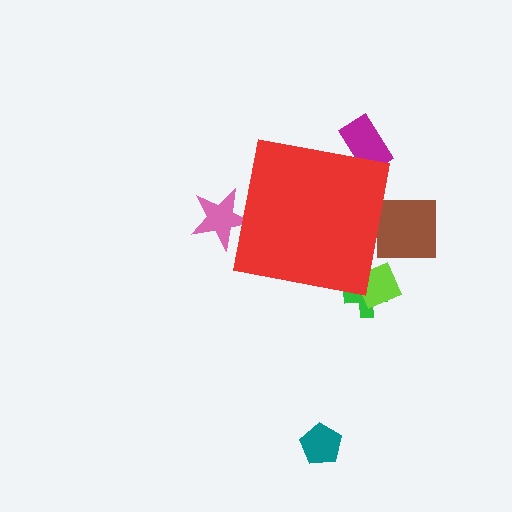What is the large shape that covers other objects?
A red square.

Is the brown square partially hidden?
Yes, the brown square is partially hidden behind the red square.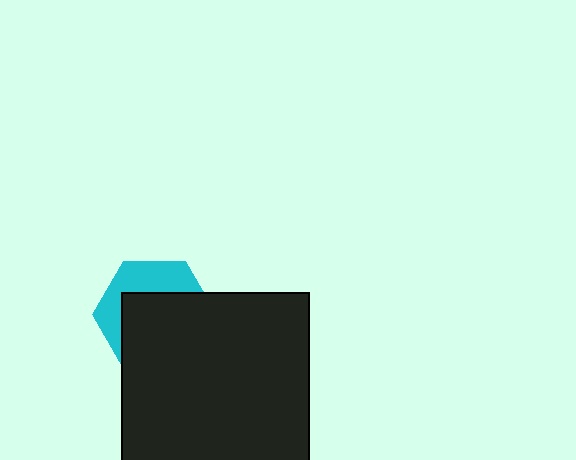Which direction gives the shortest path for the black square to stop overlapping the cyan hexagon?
Moving down gives the shortest separation.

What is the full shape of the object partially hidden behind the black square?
The partially hidden object is a cyan hexagon.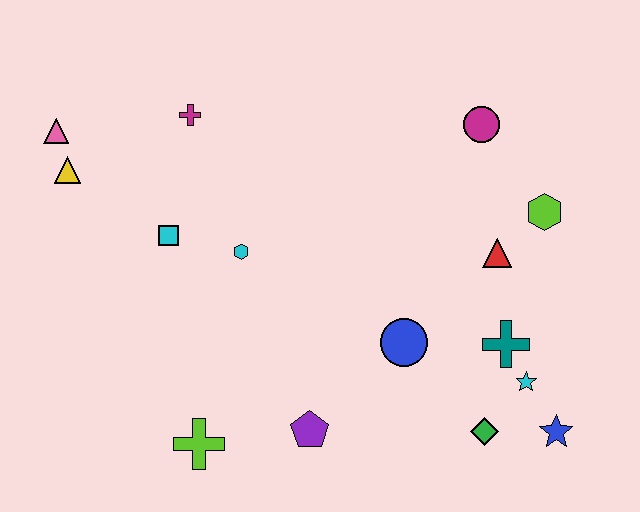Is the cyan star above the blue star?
Yes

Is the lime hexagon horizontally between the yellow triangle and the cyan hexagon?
No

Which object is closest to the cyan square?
The cyan hexagon is closest to the cyan square.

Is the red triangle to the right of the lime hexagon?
No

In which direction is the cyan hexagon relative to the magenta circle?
The cyan hexagon is to the left of the magenta circle.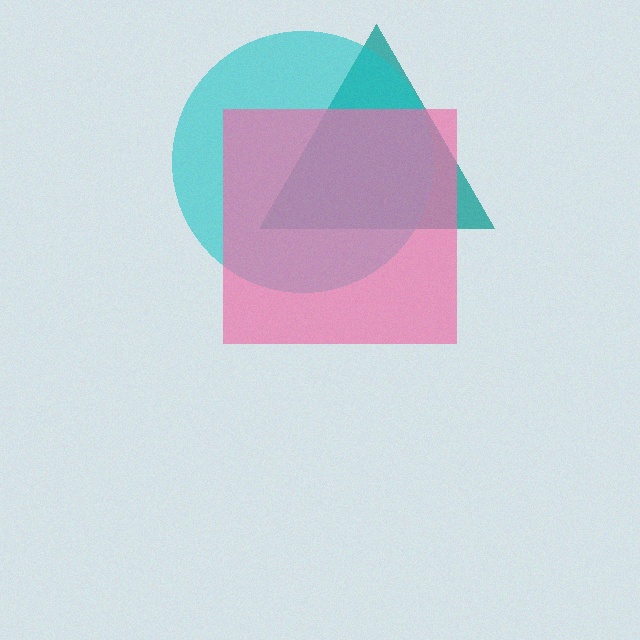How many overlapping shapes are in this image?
There are 3 overlapping shapes in the image.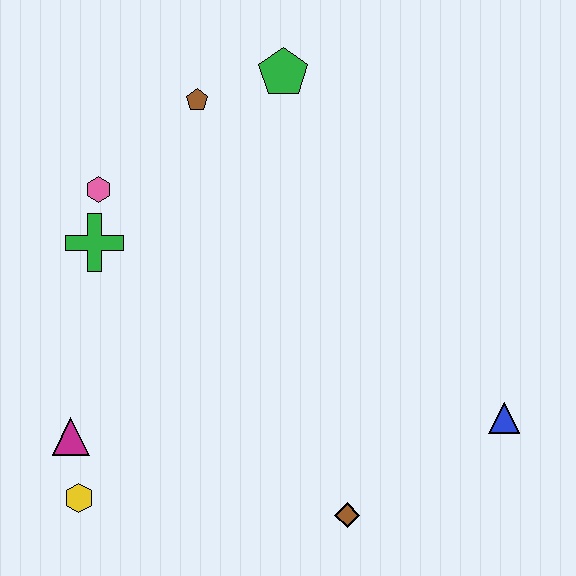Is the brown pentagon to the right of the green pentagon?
No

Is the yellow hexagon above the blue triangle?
No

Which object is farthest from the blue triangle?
The pink hexagon is farthest from the blue triangle.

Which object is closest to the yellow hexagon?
The magenta triangle is closest to the yellow hexagon.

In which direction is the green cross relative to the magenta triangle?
The green cross is above the magenta triangle.